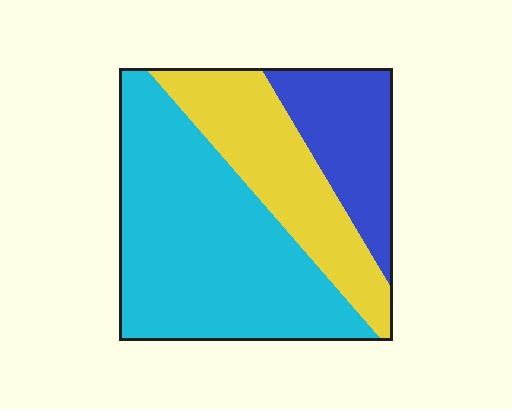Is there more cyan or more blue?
Cyan.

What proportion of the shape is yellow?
Yellow takes up between a sixth and a third of the shape.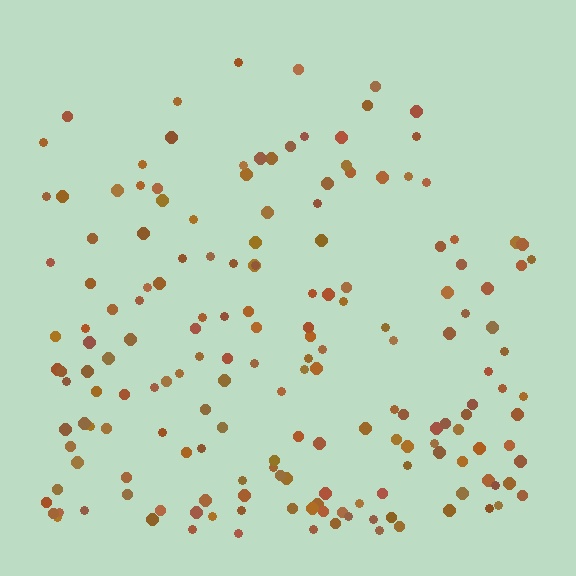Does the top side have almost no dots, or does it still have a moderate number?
Still a moderate number, just noticeably fewer than the bottom.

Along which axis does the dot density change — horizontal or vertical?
Vertical.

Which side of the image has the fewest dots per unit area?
The top.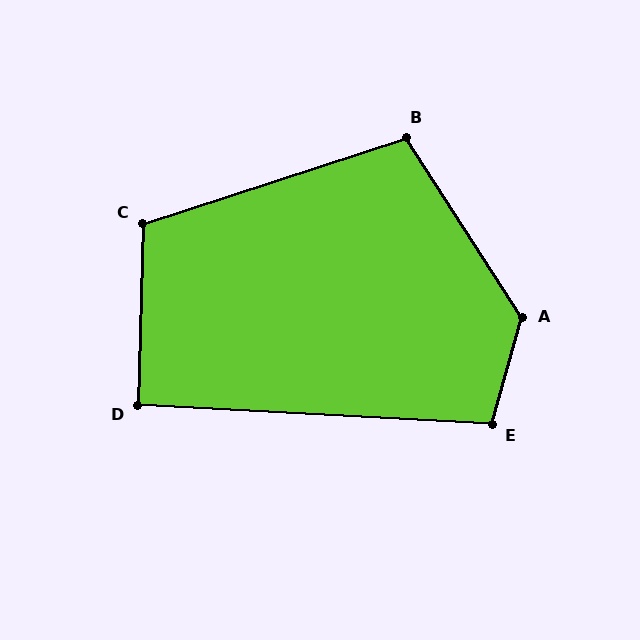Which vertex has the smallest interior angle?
D, at approximately 91 degrees.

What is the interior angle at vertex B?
Approximately 105 degrees (obtuse).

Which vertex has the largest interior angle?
A, at approximately 132 degrees.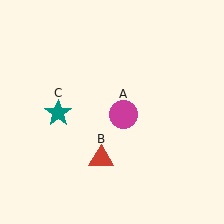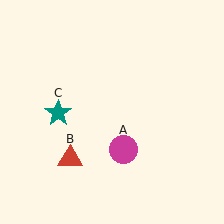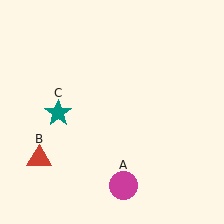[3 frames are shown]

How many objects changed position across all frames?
2 objects changed position: magenta circle (object A), red triangle (object B).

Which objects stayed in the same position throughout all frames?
Teal star (object C) remained stationary.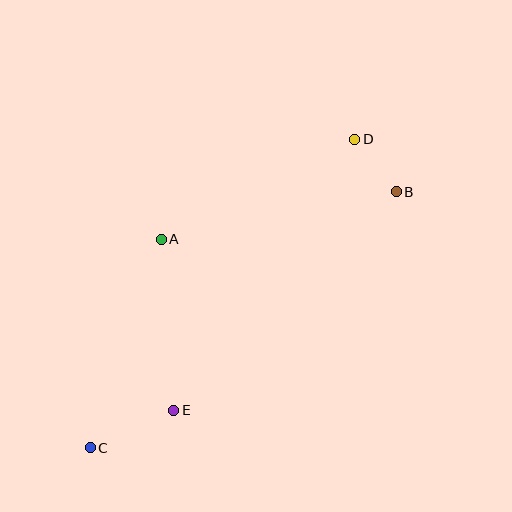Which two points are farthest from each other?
Points C and D are farthest from each other.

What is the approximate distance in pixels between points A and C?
The distance between A and C is approximately 220 pixels.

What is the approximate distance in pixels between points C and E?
The distance between C and E is approximately 92 pixels.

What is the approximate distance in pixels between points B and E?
The distance between B and E is approximately 312 pixels.